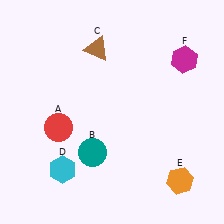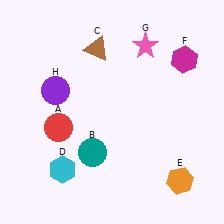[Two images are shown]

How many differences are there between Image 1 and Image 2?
There are 2 differences between the two images.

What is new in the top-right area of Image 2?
A pink star (G) was added in the top-right area of Image 2.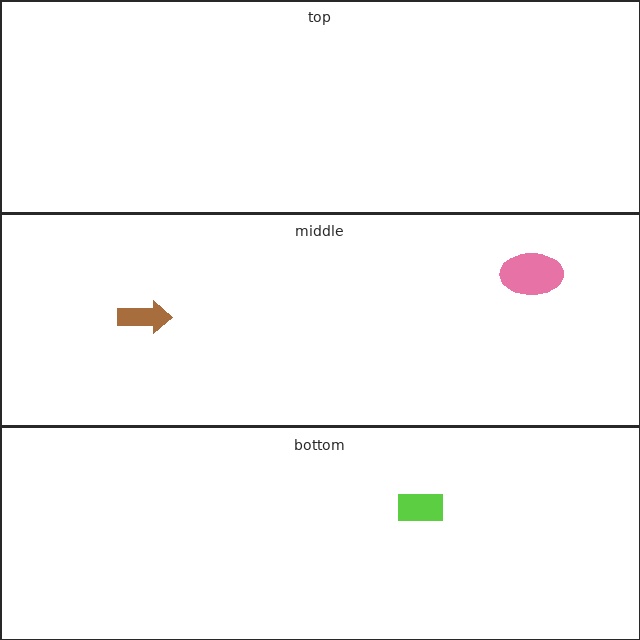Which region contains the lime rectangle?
The bottom region.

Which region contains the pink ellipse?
The middle region.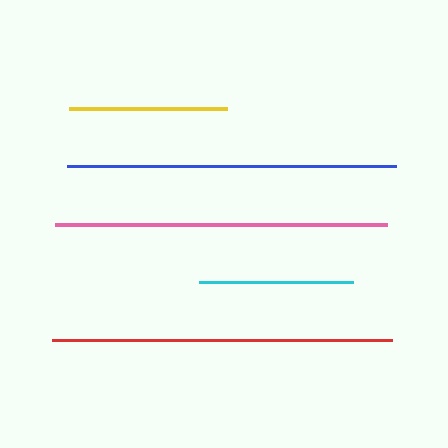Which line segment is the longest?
The red line is the longest at approximately 340 pixels.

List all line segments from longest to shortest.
From longest to shortest: red, pink, blue, yellow, cyan.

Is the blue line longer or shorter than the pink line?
The pink line is longer than the blue line.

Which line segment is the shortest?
The cyan line is the shortest at approximately 154 pixels.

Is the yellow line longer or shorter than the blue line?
The blue line is longer than the yellow line.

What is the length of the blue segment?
The blue segment is approximately 329 pixels long.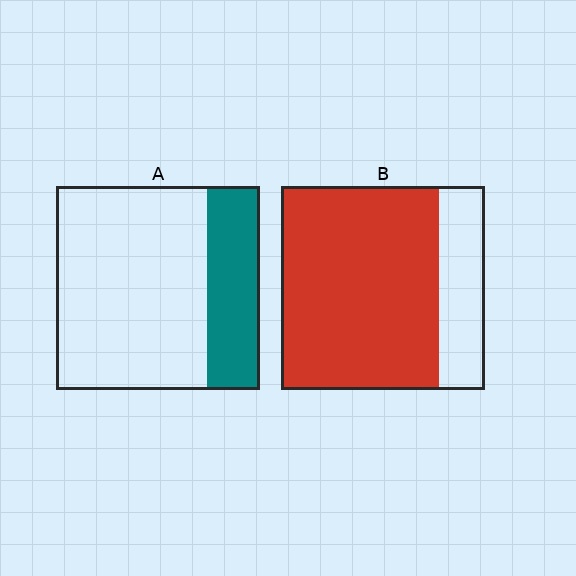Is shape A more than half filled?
No.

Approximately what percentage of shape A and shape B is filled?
A is approximately 25% and B is approximately 75%.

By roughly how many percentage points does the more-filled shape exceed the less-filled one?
By roughly 50 percentage points (B over A).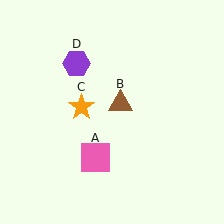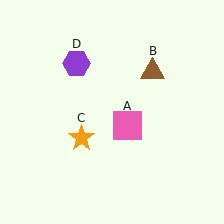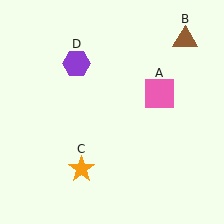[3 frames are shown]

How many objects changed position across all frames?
3 objects changed position: pink square (object A), brown triangle (object B), orange star (object C).